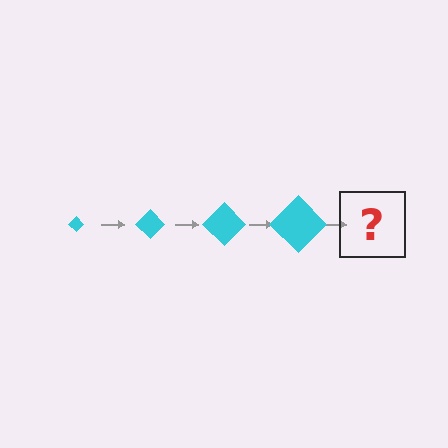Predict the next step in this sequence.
The next step is a cyan diamond, larger than the previous one.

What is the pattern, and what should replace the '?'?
The pattern is that the diamond gets progressively larger each step. The '?' should be a cyan diamond, larger than the previous one.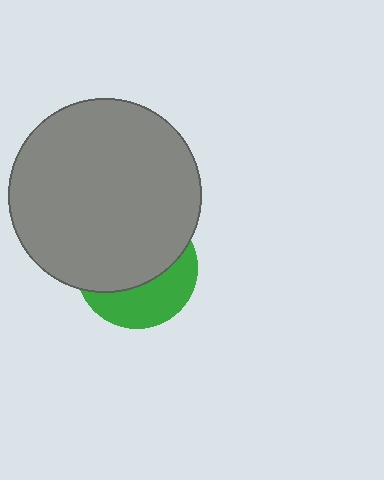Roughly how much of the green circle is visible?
A small part of it is visible (roughly 38%).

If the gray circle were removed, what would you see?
You would see the complete green circle.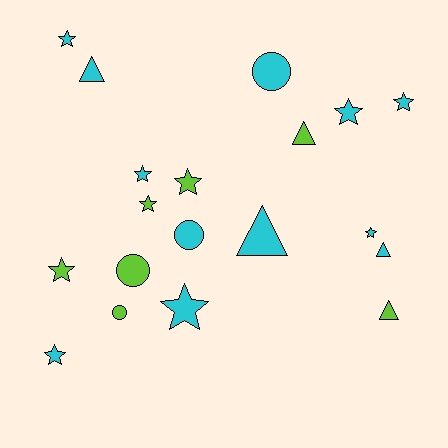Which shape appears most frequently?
Star, with 10 objects.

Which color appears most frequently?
Cyan, with 12 objects.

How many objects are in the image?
There are 19 objects.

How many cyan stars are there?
There are 7 cyan stars.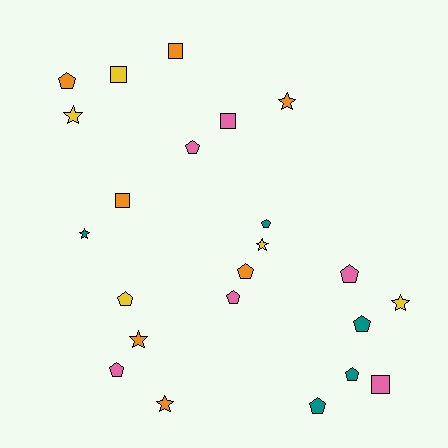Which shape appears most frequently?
Pentagon, with 11 objects.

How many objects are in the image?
There are 23 objects.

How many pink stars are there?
There are no pink stars.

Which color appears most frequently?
Orange, with 7 objects.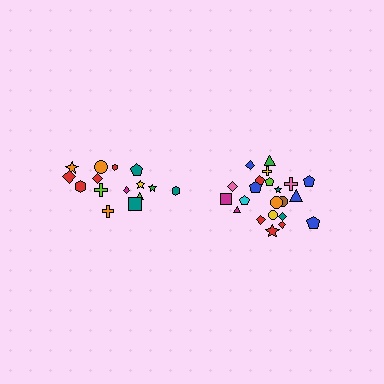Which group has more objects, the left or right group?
The right group.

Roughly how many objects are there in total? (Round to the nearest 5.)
Roughly 35 objects in total.